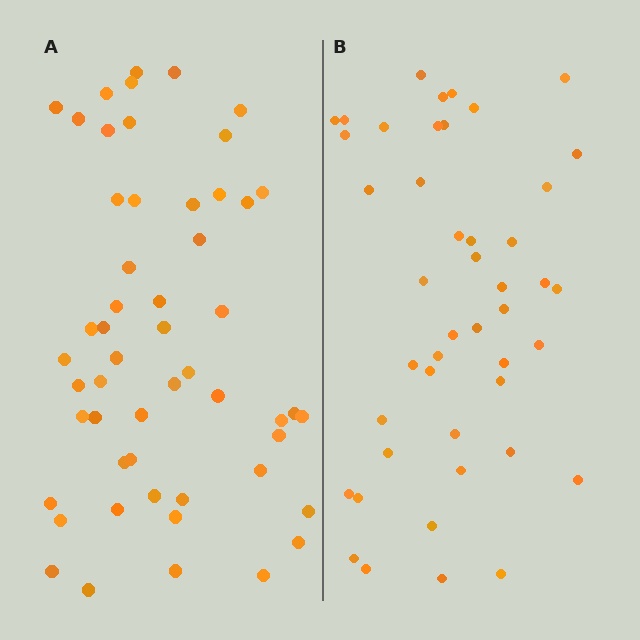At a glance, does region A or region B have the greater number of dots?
Region A (the left region) has more dots.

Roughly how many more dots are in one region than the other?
Region A has roughly 8 or so more dots than region B.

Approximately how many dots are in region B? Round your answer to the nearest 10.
About 40 dots. (The exact count is 45, which rounds to 40.)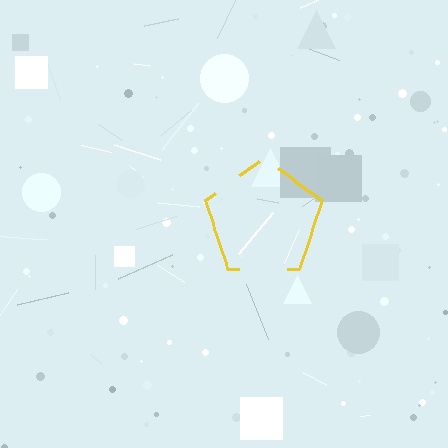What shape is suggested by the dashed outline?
The dashed outline suggests a pentagon.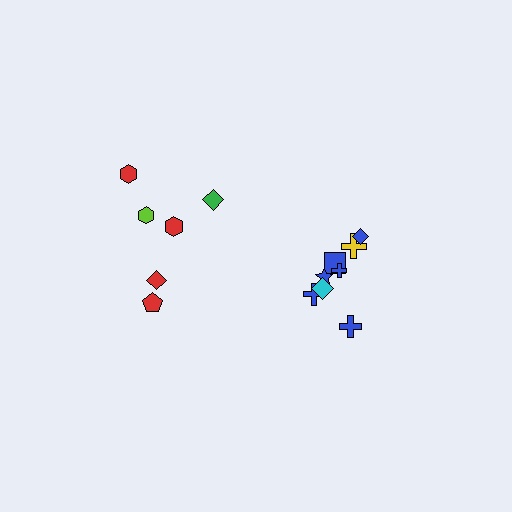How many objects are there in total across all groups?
There are 14 objects.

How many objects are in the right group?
There are 8 objects.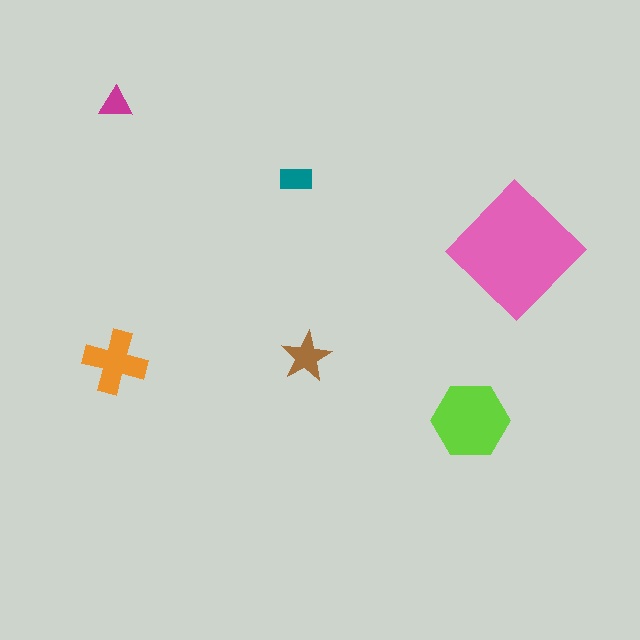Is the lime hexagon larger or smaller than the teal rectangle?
Larger.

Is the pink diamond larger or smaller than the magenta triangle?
Larger.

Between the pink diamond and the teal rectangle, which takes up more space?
The pink diamond.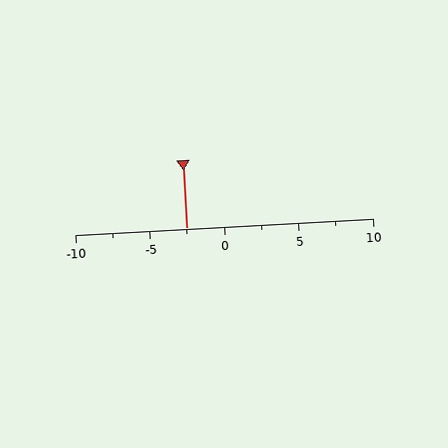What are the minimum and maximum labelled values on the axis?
The axis runs from -10 to 10.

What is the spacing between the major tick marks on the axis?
The major ticks are spaced 5 apart.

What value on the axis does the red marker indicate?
The marker indicates approximately -2.5.